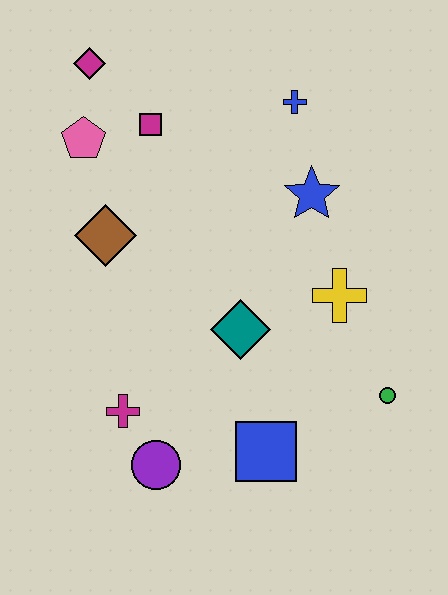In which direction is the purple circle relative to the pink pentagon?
The purple circle is below the pink pentagon.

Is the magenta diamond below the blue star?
No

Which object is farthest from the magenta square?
The green circle is farthest from the magenta square.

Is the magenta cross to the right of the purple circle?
No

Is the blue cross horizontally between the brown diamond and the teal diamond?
No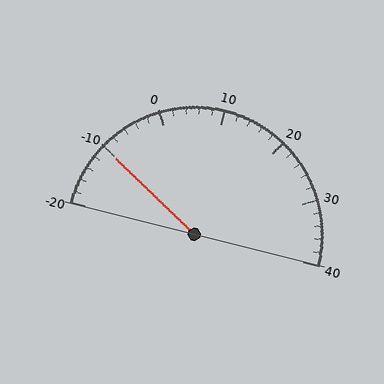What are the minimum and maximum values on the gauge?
The gauge ranges from -20 to 40.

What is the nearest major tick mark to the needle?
The nearest major tick mark is -10.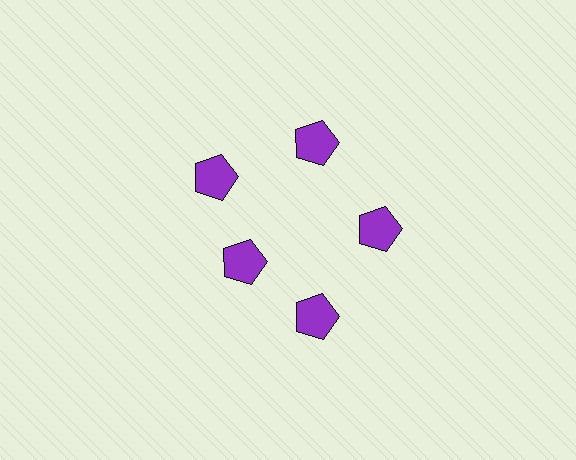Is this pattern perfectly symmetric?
No. The 5 purple pentagons are arranged in a ring, but one element near the 8 o'clock position is pulled inward toward the center, breaking the 5-fold rotational symmetry.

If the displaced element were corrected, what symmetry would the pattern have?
It would have 5-fold rotational symmetry — the pattern would map onto itself every 72 degrees.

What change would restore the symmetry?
The symmetry would be restored by moving it outward, back onto the ring so that all 5 pentagons sit at equal angles and equal distance from the center.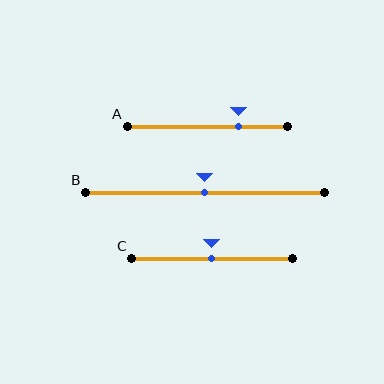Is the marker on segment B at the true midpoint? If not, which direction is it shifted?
Yes, the marker on segment B is at the true midpoint.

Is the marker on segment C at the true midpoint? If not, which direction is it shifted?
Yes, the marker on segment C is at the true midpoint.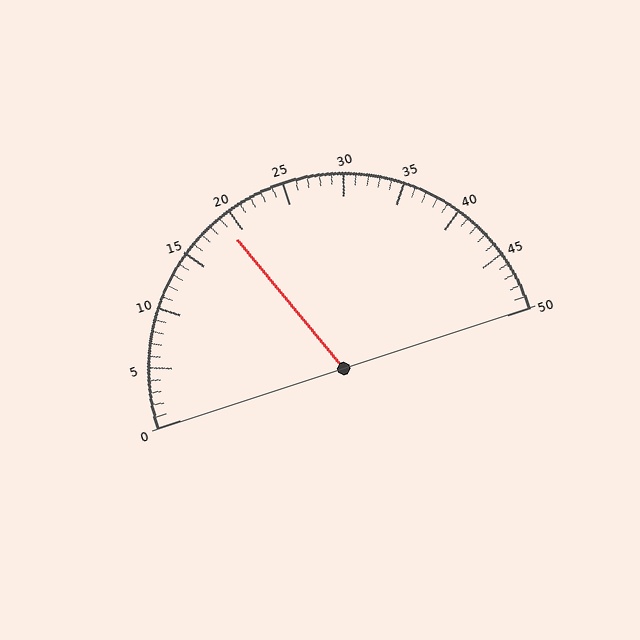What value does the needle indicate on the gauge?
The needle indicates approximately 19.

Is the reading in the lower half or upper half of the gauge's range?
The reading is in the lower half of the range (0 to 50).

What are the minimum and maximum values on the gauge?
The gauge ranges from 0 to 50.